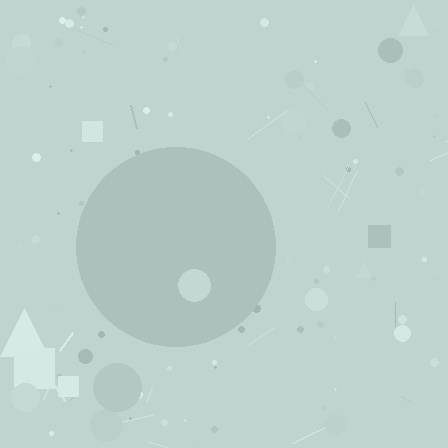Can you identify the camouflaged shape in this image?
The camouflaged shape is a circle.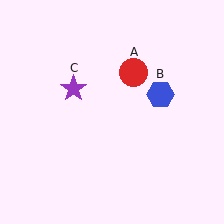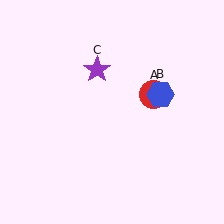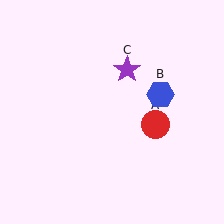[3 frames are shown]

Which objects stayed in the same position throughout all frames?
Blue hexagon (object B) remained stationary.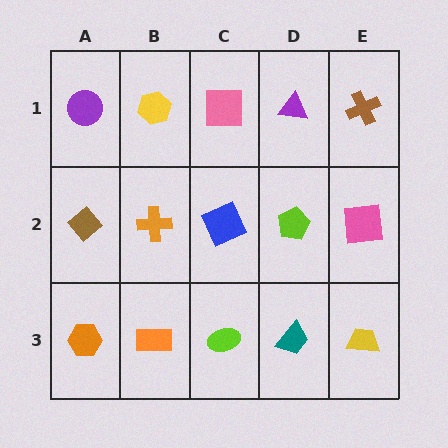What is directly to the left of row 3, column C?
An orange rectangle.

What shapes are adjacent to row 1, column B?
An orange cross (row 2, column B), a purple circle (row 1, column A), a pink square (row 1, column C).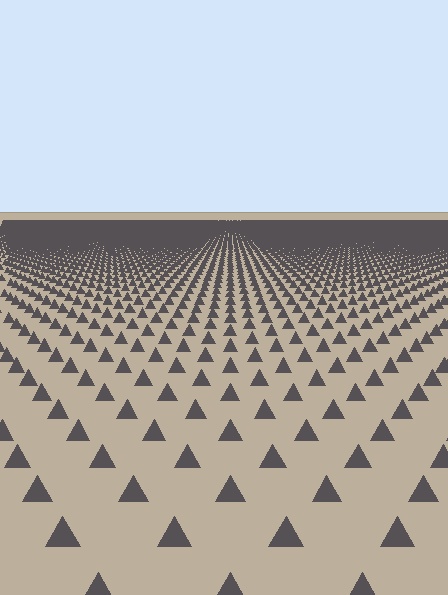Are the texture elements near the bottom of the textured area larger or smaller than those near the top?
Larger. Near the bottom, elements are closer to the viewer and appear at a bigger on-screen size.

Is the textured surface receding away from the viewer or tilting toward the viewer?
The surface is receding away from the viewer. Texture elements get smaller and denser toward the top.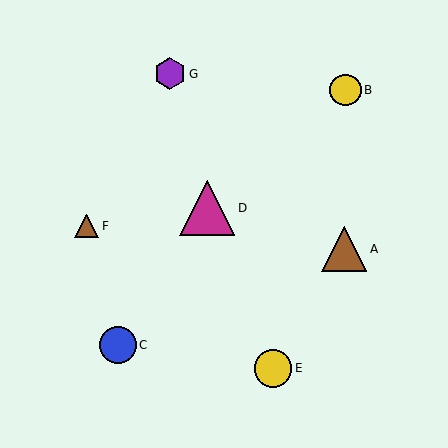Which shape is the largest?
The magenta triangle (labeled D) is the largest.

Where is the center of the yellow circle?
The center of the yellow circle is at (345, 90).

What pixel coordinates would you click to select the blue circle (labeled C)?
Click at (118, 345) to select the blue circle C.